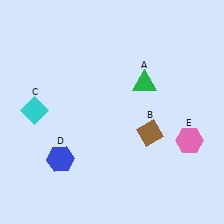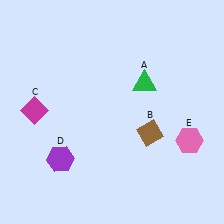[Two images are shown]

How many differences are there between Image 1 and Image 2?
There are 2 differences between the two images.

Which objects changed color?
C changed from cyan to magenta. D changed from blue to purple.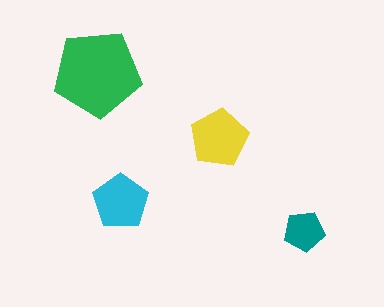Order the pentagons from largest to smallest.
the green one, the yellow one, the cyan one, the teal one.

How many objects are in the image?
There are 4 objects in the image.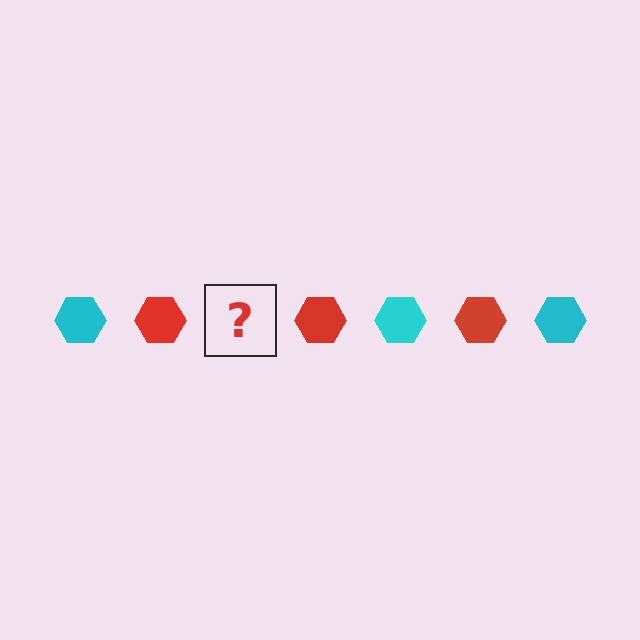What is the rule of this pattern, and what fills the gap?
The rule is that the pattern cycles through cyan, red hexagons. The gap should be filled with a cyan hexagon.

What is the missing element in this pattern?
The missing element is a cyan hexagon.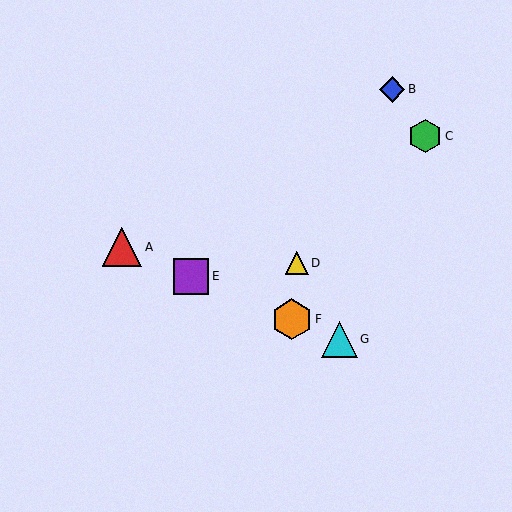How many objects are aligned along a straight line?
4 objects (A, E, F, G) are aligned along a straight line.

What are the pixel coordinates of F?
Object F is at (292, 319).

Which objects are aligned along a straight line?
Objects A, E, F, G are aligned along a straight line.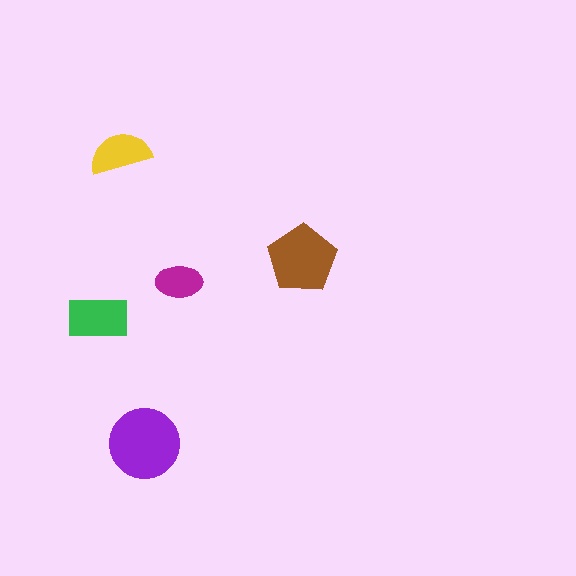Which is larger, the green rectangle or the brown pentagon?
The brown pentagon.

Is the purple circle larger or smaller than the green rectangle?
Larger.